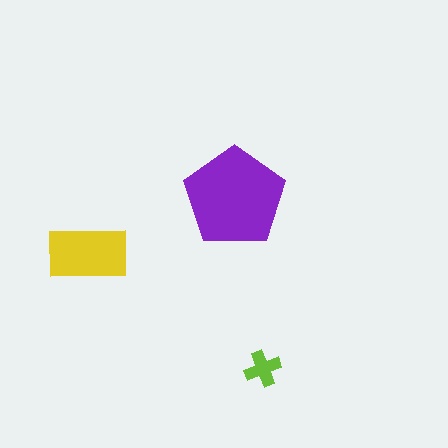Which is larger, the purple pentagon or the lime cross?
The purple pentagon.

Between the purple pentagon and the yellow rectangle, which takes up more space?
The purple pentagon.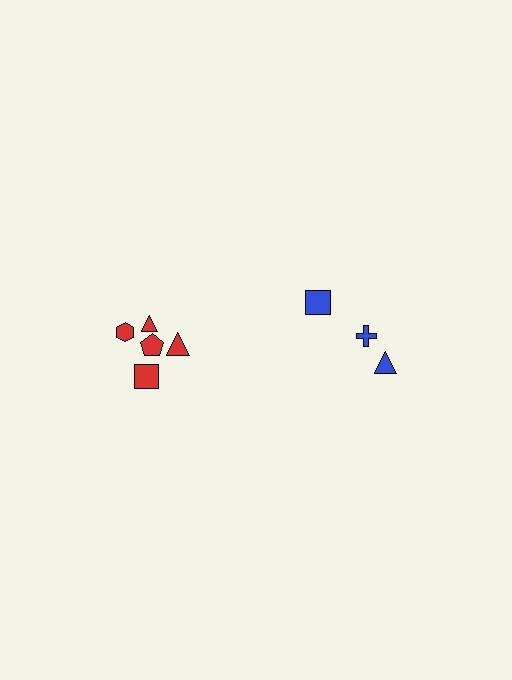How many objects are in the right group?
There are 3 objects.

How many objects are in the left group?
There are 5 objects.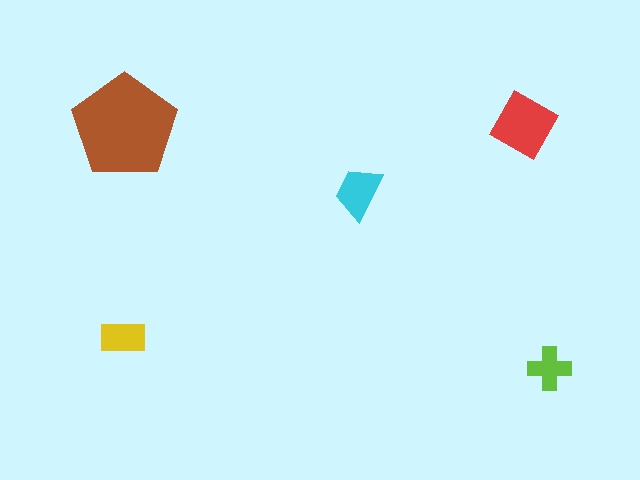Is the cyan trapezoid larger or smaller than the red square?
Smaller.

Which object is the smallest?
The lime cross.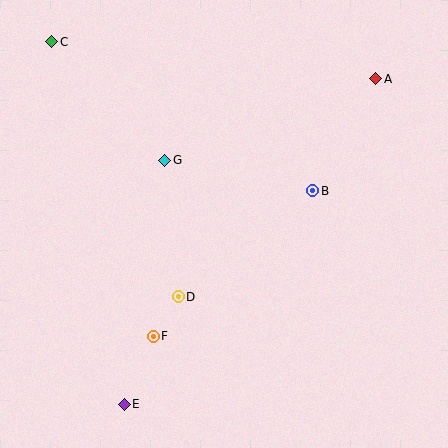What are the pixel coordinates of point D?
Point D is at (178, 297).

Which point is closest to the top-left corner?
Point C is closest to the top-left corner.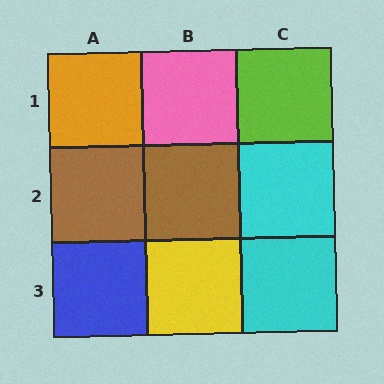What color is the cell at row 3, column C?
Cyan.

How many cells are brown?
2 cells are brown.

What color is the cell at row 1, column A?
Orange.